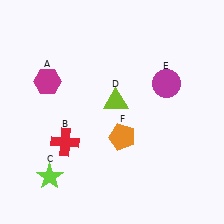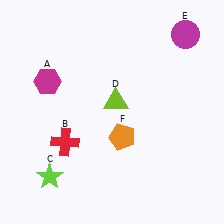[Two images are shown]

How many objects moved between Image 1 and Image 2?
1 object moved between the two images.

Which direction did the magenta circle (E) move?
The magenta circle (E) moved up.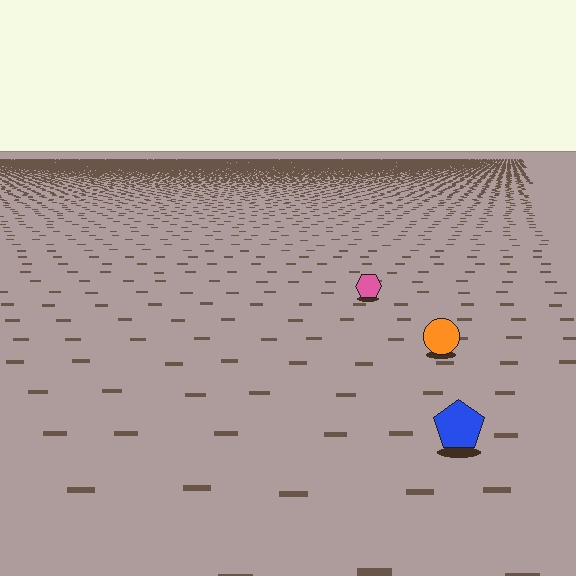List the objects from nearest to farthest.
From nearest to farthest: the blue pentagon, the orange circle, the pink hexagon.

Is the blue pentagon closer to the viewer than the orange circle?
Yes. The blue pentagon is closer — you can tell from the texture gradient: the ground texture is coarser near it.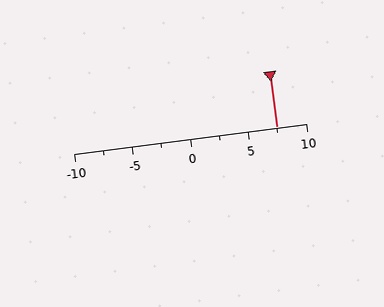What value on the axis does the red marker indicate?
The marker indicates approximately 7.5.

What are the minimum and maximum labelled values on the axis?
The axis runs from -10 to 10.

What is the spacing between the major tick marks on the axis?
The major ticks are spaced 5 apart.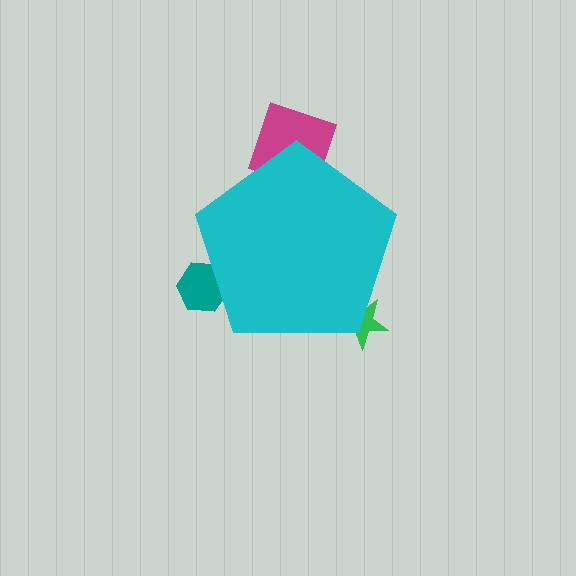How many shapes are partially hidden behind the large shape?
3 shapes are partially hidden.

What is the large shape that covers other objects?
A cyan pentagon.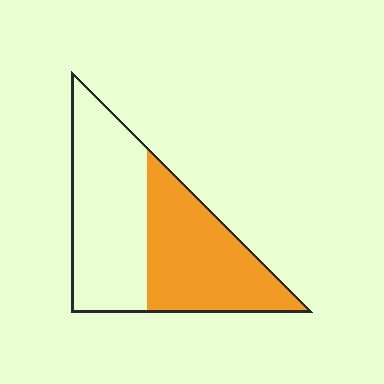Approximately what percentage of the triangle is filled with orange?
Approximately 45%.